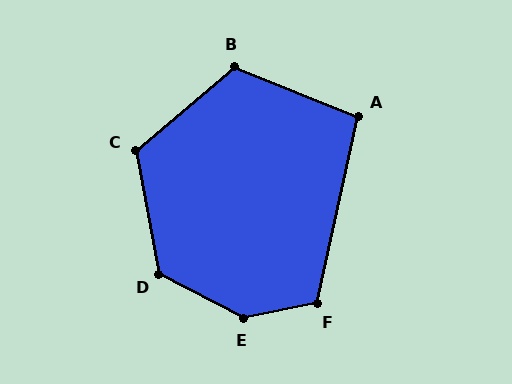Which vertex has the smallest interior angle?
A, at approximately 100 degrees.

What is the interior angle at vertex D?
Approximately 128 degrees (obtuse).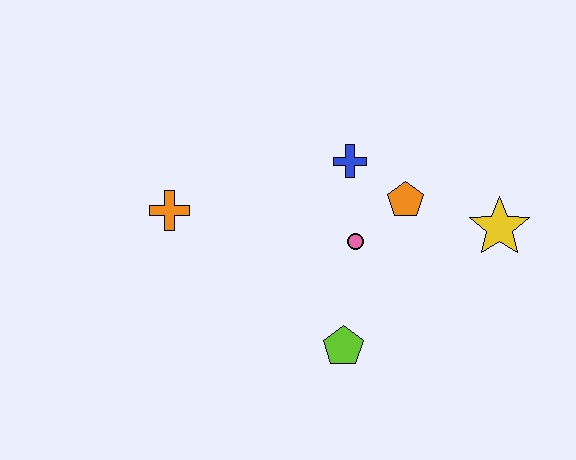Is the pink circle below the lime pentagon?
No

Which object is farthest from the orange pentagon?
The orange cross is farthest from the orange pentagon.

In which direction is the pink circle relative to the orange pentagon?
The pink circle is to the left of the orange pentagon.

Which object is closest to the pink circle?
The orange pentagon is closest to the pink circle.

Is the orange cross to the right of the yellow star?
No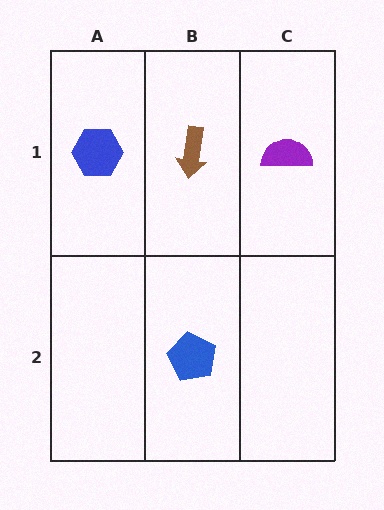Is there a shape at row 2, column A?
No, that cell is empty.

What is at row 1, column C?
A purple semicircle.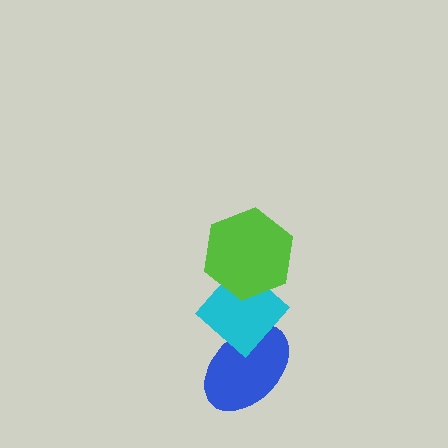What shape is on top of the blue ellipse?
The cyan diamond is on top of the blue ellipse.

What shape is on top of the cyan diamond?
The lime hexagon is on top of the cyan diamond.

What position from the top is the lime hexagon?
The lime hexagon is 1st from the top.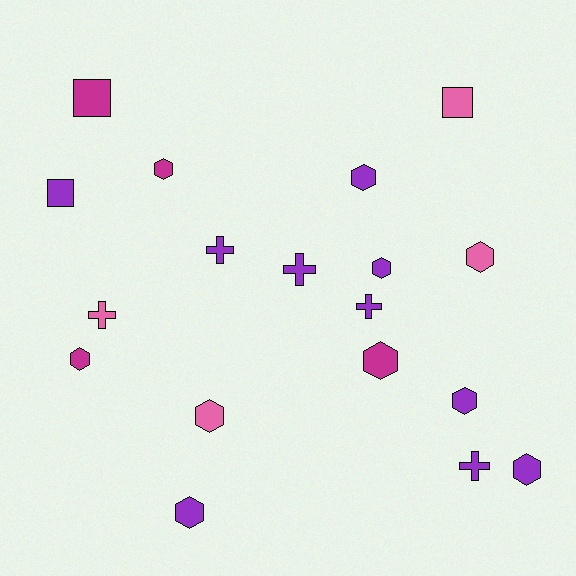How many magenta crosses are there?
There are no magenta crosses.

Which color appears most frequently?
Purple, with 10 objects.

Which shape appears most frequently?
Hexagon, with 10 objects.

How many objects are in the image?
There are 18 objects.